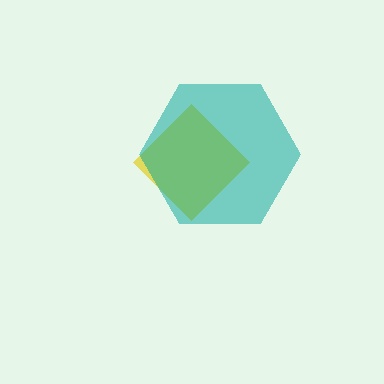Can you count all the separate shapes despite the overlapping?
Yes, there are 2 separate shapes.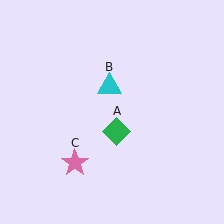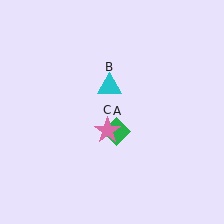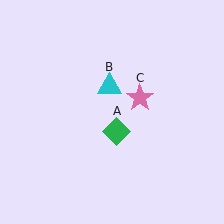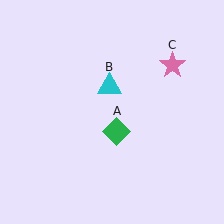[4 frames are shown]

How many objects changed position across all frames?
1 object changed position: pink star (object C).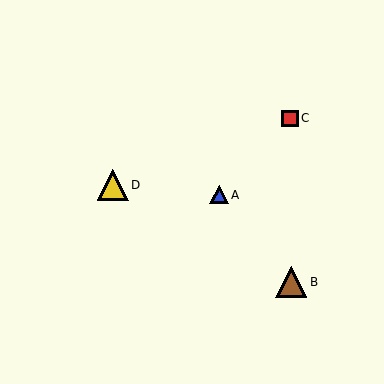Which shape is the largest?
The brown triangle (labeled B) is the largest.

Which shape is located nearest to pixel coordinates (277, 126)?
The red square (labeled C) at (290, 118) is nearest to that location.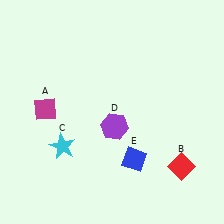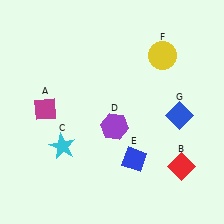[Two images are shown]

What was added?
A yellow circle (F), a blue diamond (G) were added in Image 2.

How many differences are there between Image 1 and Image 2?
There are 2 differences between the two images.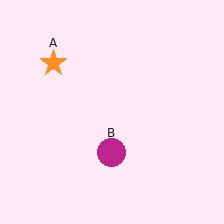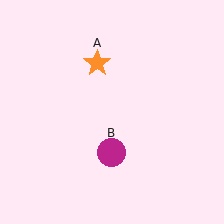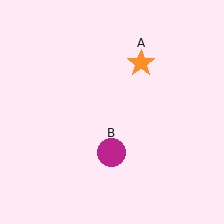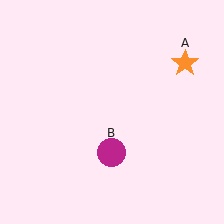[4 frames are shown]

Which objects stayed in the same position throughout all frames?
Magenta circle (object B) remained stationary.